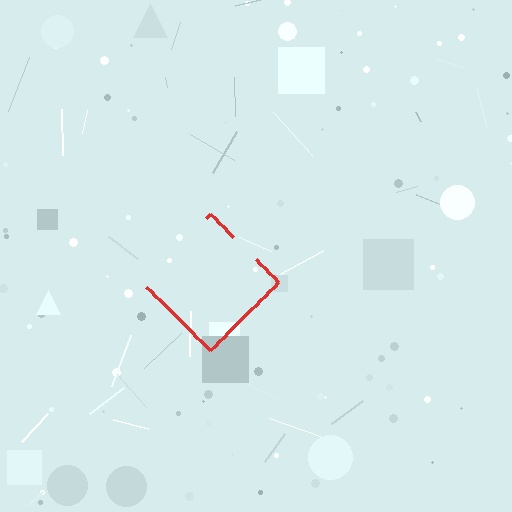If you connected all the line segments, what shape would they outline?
They would outline a diamond.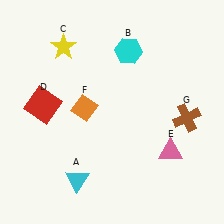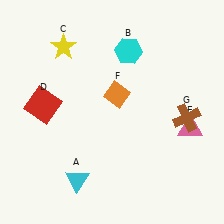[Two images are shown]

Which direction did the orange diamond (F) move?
The orange diamond (F) moved right.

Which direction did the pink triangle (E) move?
The pink triangle (E) moved up.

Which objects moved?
The objects that moved are: the pink triangle (E), the orange diamond (F).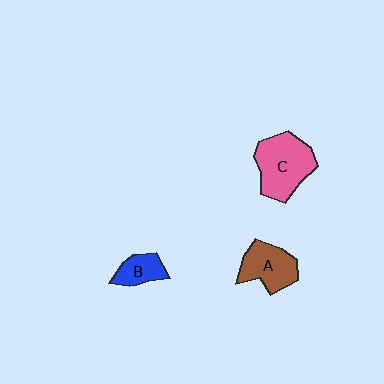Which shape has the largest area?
Shape C (pink).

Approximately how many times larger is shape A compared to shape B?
Approximately 1.6 times.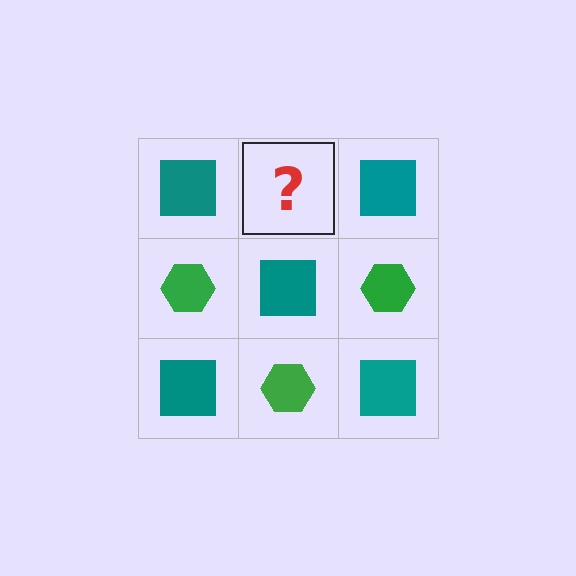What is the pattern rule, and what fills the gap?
The rule is that it alternates teal square and green hexagon in a checkerboard pattern. The gap should be filled with a green hexagon.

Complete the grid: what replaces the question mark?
The question mark should be replaced with a green hexagon.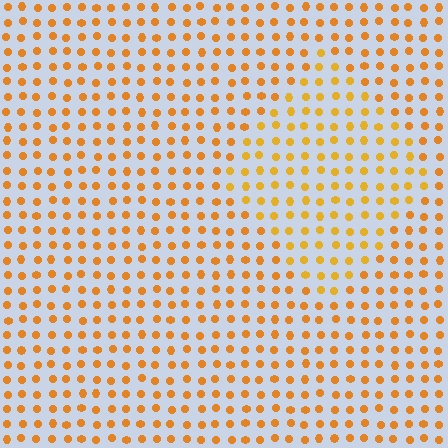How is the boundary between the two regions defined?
The boundary is defined purely by a slight shift in hue (about 14 degrees). Spacing, size, and orientation are identical on both sides.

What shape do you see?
I see a diamond.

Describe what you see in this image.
The image is filled with small orange elements in a uniform arrangement. A diamond-shaped region is visible where the elements are tinted to a slightly different hue, forming a subtle color boundary.